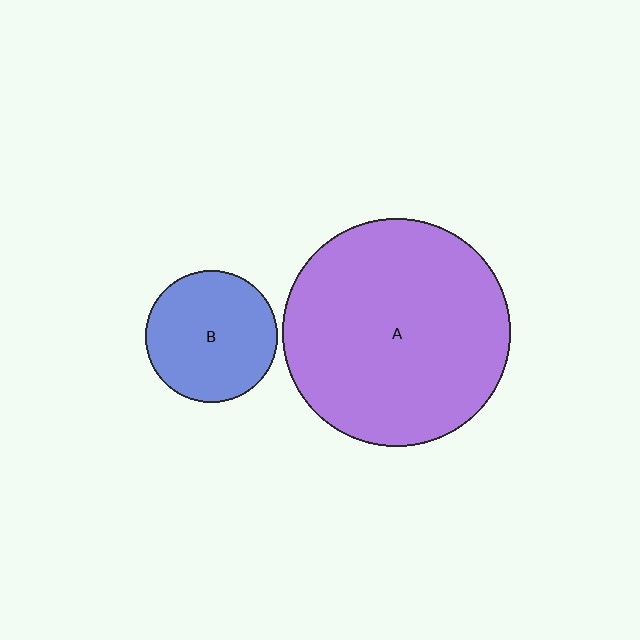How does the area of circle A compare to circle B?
Approximately 3.0 times.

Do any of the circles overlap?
No, none of the circles overlap.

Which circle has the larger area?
Circle A (purple).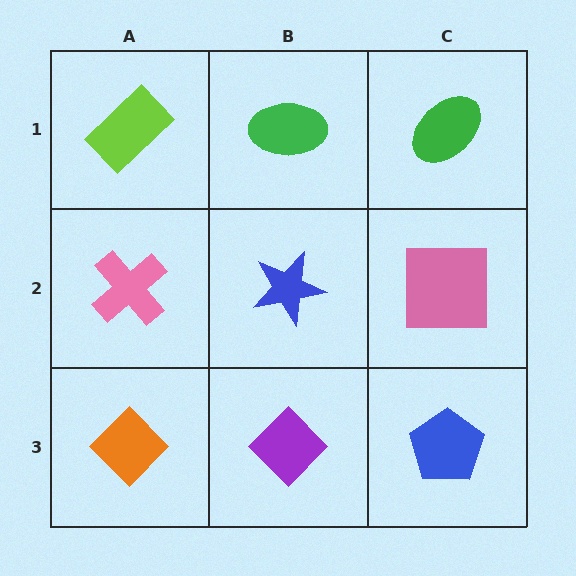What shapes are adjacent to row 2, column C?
A green ellipse (row 1, column C), a blue pentagon (row 3, column C), a blue star (row 2, column B).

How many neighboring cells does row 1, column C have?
2.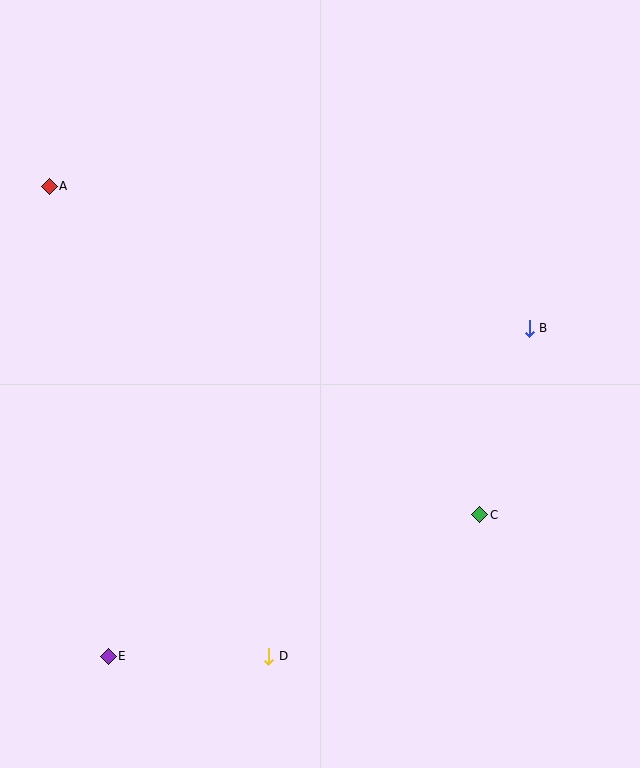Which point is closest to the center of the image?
Point C at (480, 515) is closest to the center.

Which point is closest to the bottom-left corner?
Point E is closest to the bottom-left corner.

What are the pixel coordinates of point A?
Point A is at (49, 186).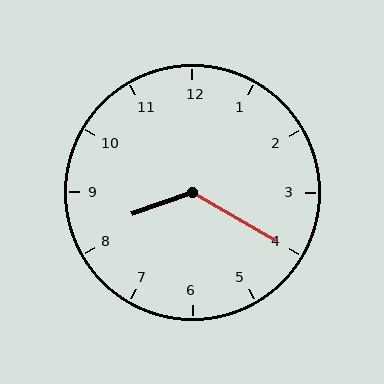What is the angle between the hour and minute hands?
Approximately 130 degrees.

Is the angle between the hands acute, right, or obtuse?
It is obtuse.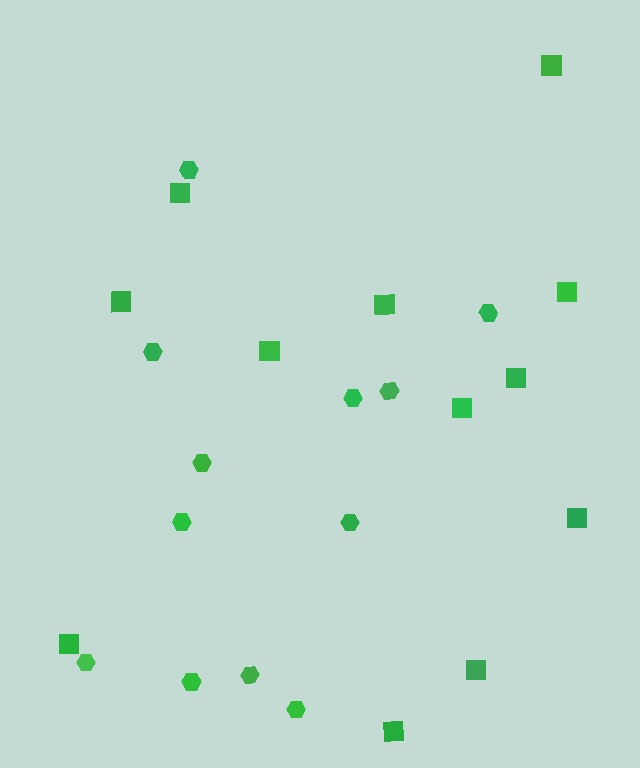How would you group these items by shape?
There are 2 groups: one group of squares (12) and one group of hexagons (12).